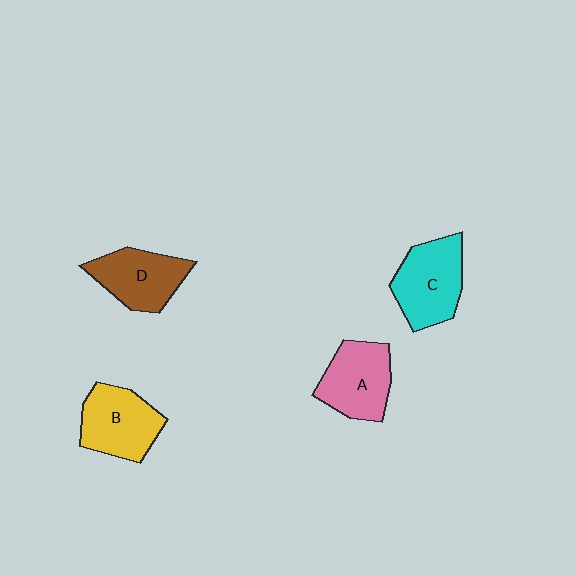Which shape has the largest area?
Shape C (cyan).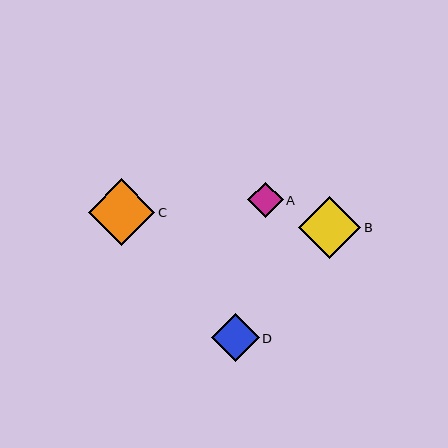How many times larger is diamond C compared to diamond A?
Diamond C is approximately 1.9 times the size of diamond A.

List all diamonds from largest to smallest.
From largest to smallest: C, B, D, A.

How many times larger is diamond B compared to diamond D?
Diamond B is approximately 1.3 times the size of diamond D.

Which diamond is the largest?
Diamond C is the largest with a size of approximately 67 pixels.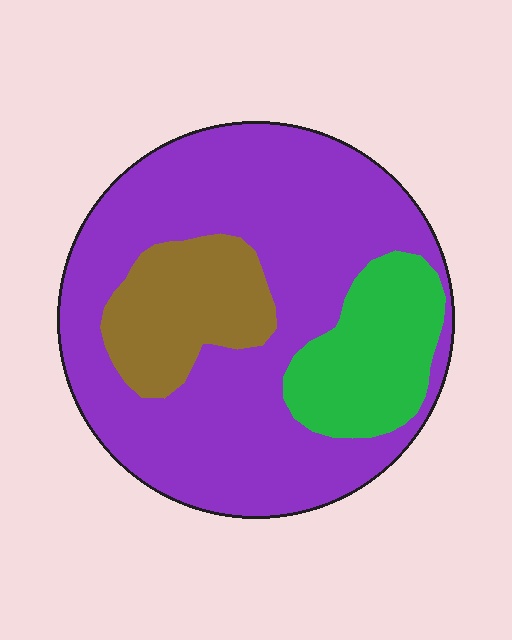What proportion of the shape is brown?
Brown covers 16% of the shape.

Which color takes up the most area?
Purple, at roughly 70%.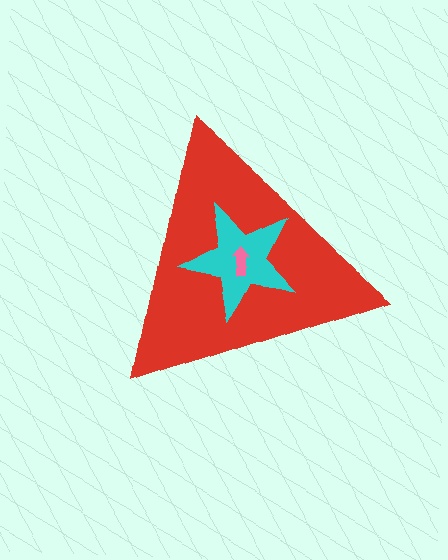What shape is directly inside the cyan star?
The pink arrow.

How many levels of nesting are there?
3.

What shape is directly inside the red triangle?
The cyan star.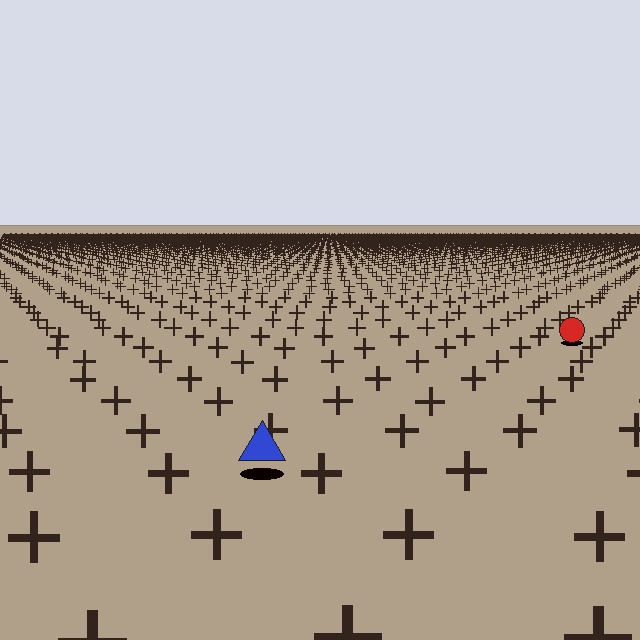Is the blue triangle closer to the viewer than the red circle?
Yes. The blue triangle is closer — you can tell from the texture gradient: the ground texture is coarser near it.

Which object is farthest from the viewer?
The red circle is farthest from the viewer. It appears smaller and the ground texture around it is denser.